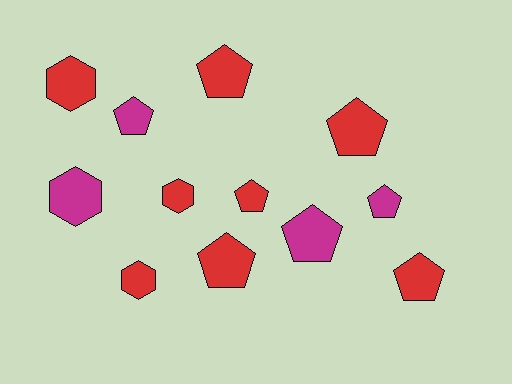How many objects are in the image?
There are 12 objects.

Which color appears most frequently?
Red, with 8 objects.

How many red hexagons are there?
There are 3 red hexagons.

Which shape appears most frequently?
Pentagon, with 8 objects.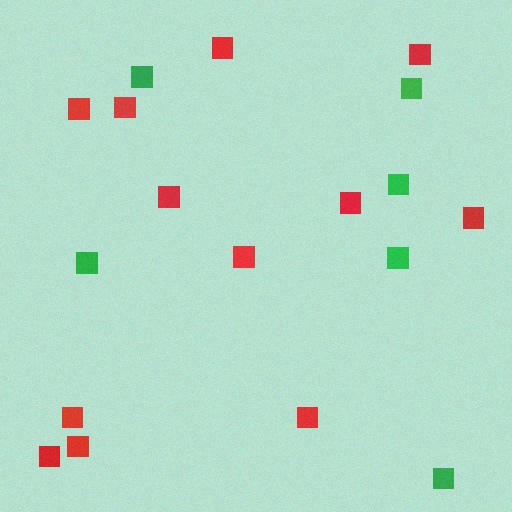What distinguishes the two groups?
There are 2 groups: one group of red squares (12) and one group of green squares (6).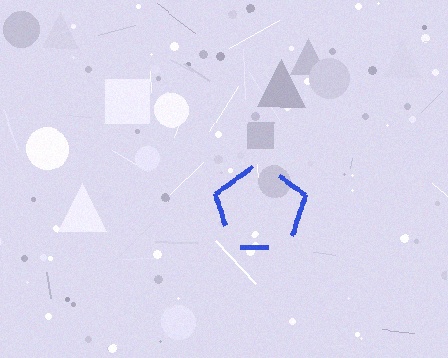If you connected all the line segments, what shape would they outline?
They would outline a pentagon.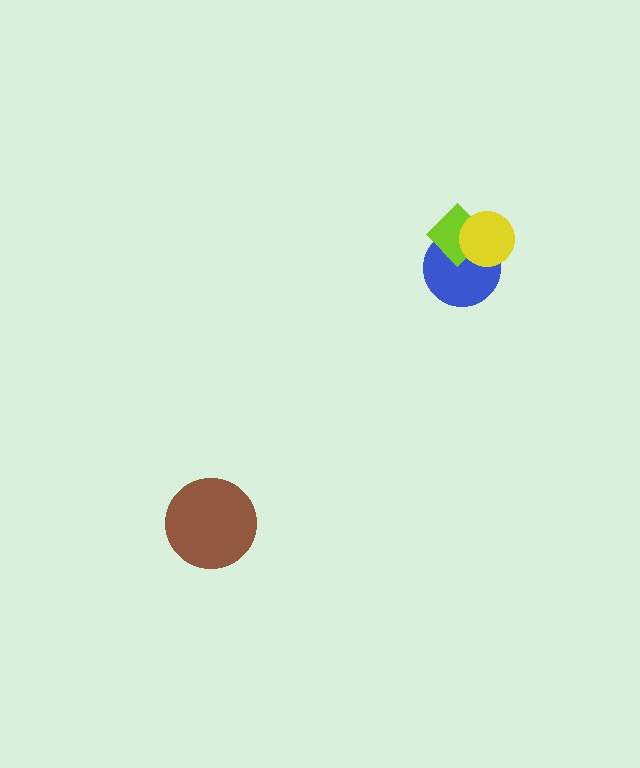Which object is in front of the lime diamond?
The yellow circle is in front of the lime diamond.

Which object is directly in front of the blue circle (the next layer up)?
The lime diamond is directly in front of the blue circle.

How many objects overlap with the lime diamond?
2 objects overlap with the lime diamond.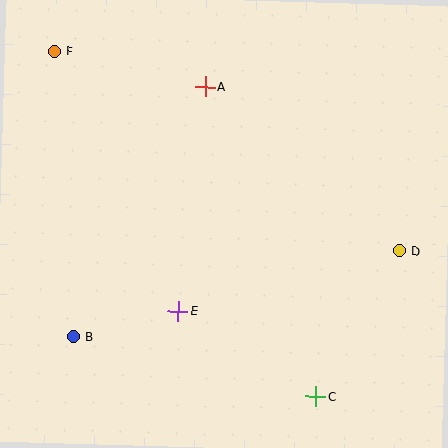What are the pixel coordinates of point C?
Point C is at (316, 397).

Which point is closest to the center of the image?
Point E at (178, 311) is closest to the center.